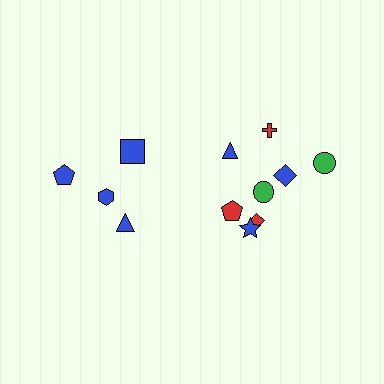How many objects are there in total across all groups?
There are 12 objects.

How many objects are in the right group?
There are 8 objects.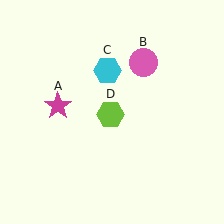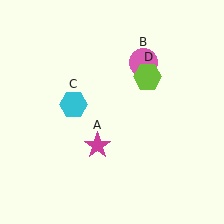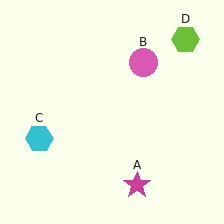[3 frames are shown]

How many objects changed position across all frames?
3 objects changed position: magenta star (object A), cyan hexagon (object C), lime hexagon (object D).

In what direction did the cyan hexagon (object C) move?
The cyan hexagon (object C) moved down and to the left.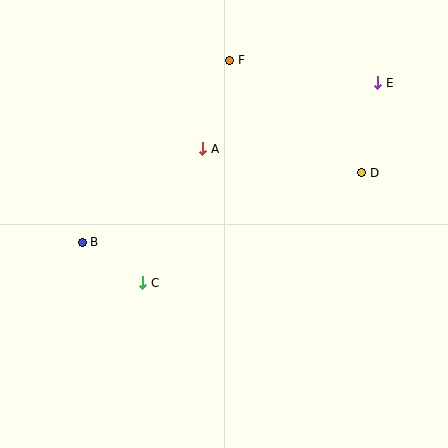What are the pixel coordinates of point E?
Point E is at (378, 83).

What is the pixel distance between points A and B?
The distance between A and B is 152 pixels.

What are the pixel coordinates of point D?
Point D is at (362, 173).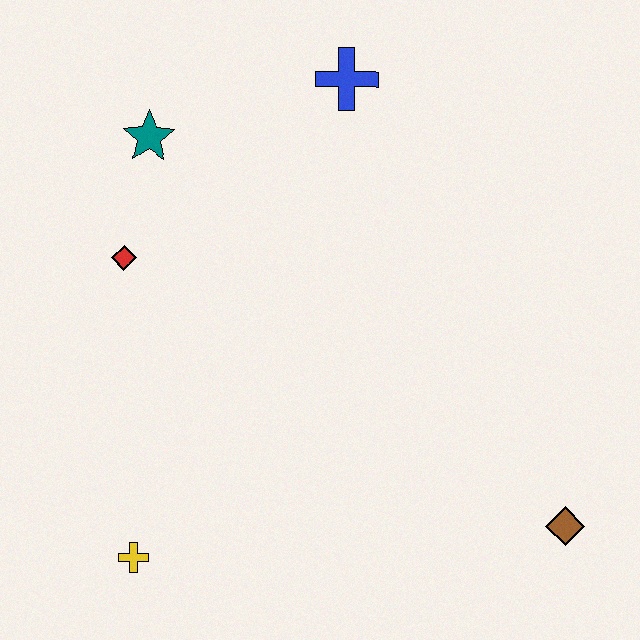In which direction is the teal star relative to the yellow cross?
The teal star is above the yellow cross.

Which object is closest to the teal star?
The red diamond is closest to the teal star.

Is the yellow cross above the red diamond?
No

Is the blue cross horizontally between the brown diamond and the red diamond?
Yes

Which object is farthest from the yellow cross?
The blue cross is farthest from the yellow cross.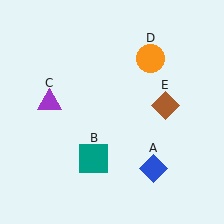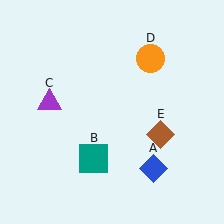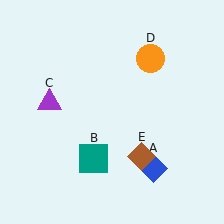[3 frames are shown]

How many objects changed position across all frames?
1 object changed position: brown diamond (object E).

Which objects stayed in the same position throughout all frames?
Blue diamond (object A) and teal square (object B) and purple triangle (object C) and orange circle (object D) remained stationary.